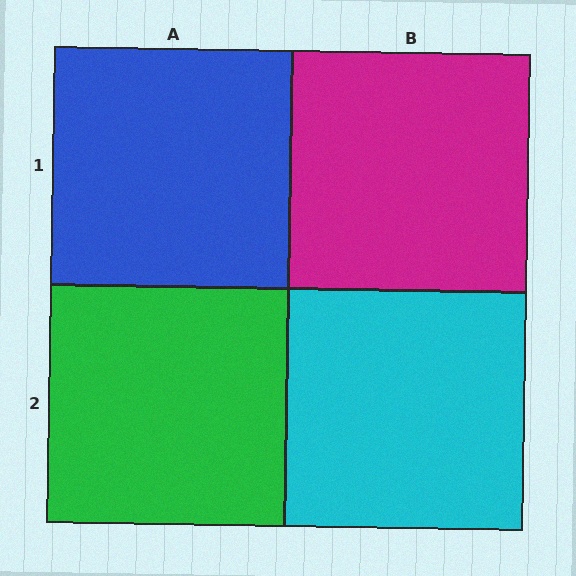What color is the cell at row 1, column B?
Magenta.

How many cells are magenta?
1 cell is magenta.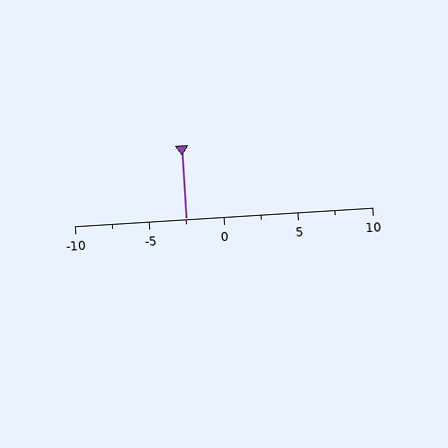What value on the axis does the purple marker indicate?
The marker indicates approximately -2.5.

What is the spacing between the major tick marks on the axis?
The major ticks are spaced 5 apart.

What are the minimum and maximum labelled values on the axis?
The axis runs from -10 to 10.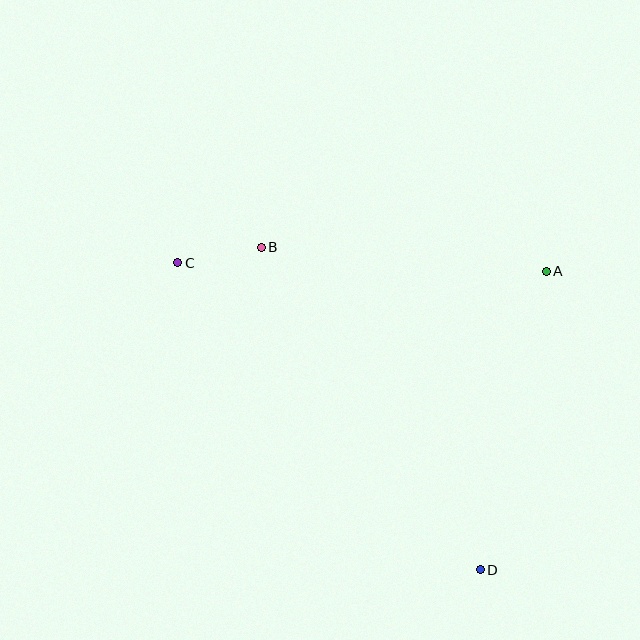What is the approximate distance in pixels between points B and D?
The distance between B and D is approximately 390 pixels.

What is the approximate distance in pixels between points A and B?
The distance between A and B is approximately 286 pixels.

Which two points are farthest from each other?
Points C and D are farthest from each other.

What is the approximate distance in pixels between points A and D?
The distance between A and D is approximately 306 pixels.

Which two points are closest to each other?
Points B and C are closest to each other.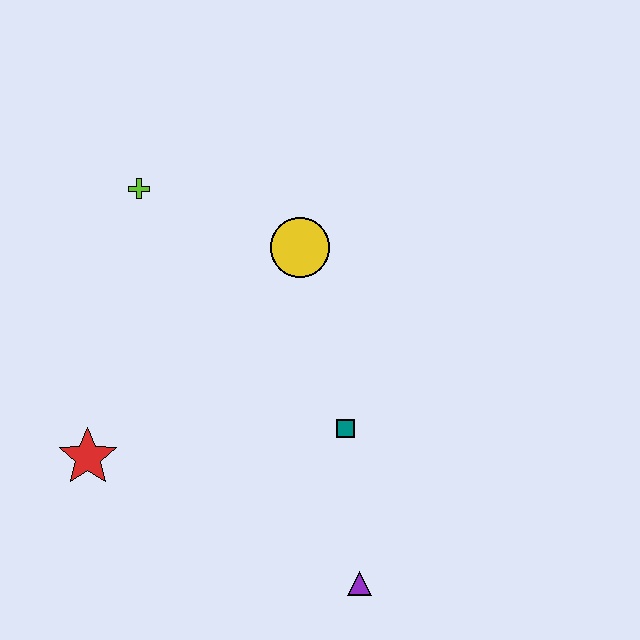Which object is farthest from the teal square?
The lime cross is farthest from the teal square.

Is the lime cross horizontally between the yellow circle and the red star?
Yes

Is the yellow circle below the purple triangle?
No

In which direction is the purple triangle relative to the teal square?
The purple triangle is below the teal square.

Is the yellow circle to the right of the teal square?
No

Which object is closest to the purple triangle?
The teal square is closest to the purple triangle.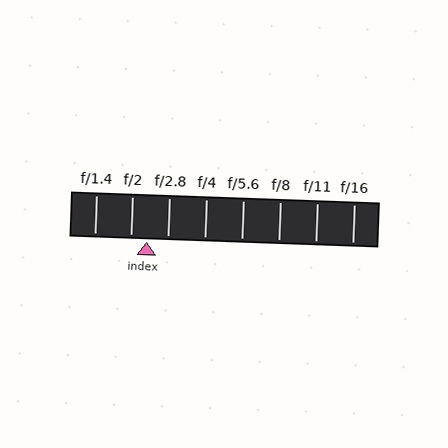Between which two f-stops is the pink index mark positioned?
The index mark is between f/2 and f/2.8.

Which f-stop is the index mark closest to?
The index mark is closest to f/2.